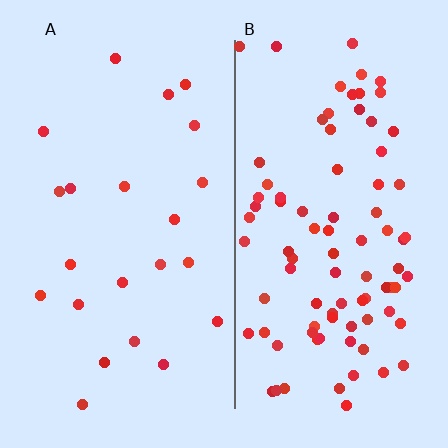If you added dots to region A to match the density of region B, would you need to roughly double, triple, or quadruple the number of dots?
Approximately quadruple.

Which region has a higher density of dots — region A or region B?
B (the right).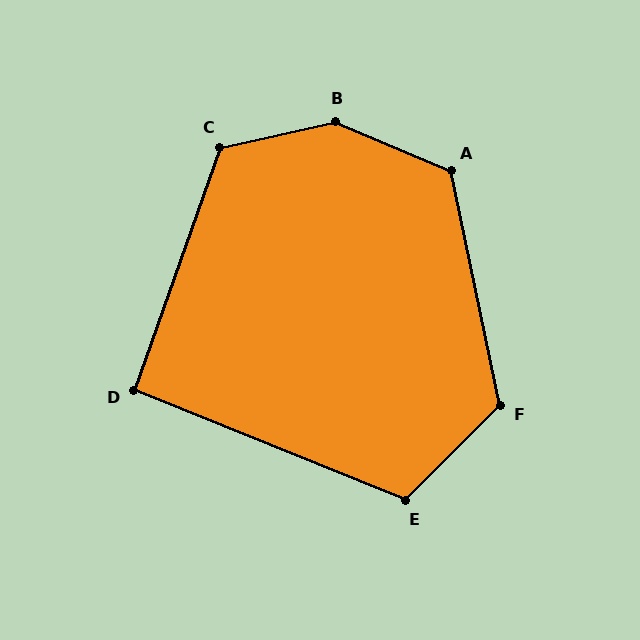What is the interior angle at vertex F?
Approximately 123 degrees (obtuse).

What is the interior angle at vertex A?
Approximately 124 degrees (obtuse).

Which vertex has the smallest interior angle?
D, at approximately 92 degrees.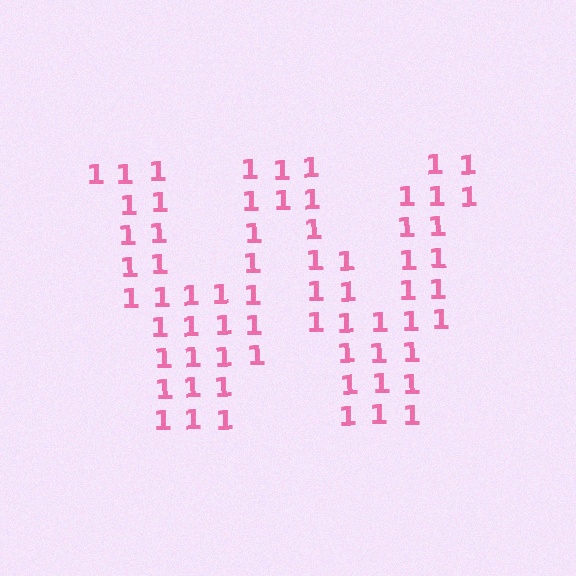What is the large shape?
The large shape is the letter W.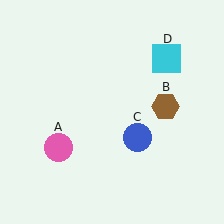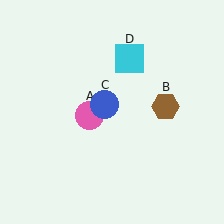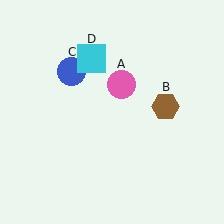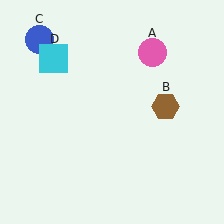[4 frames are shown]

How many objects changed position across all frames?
3 objects changed position: pink circle (object A), blue circle (object C), cyan square (object D).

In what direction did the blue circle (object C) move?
The blue circle (object C) moved up and to the left.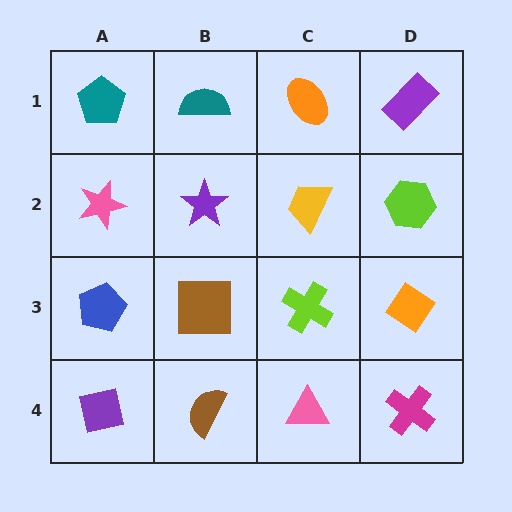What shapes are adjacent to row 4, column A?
A blue pentagon (row 3, column A), a brown semicircle (row 4, column B).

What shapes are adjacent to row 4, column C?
A lime cross (row 3, column C), a brown semicircle (row 4, column B), a magenta cross (row 4, column D).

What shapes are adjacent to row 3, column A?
A pink star (row 2, column A), a purple square (row 4, column A), a brown square (row 3, column B).